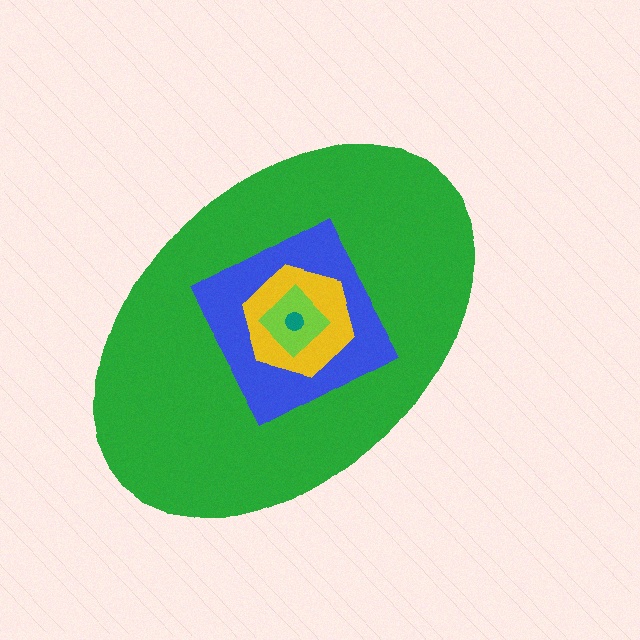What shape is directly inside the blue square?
The yellow hexagon.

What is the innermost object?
The teal circle.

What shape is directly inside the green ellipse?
The blue square.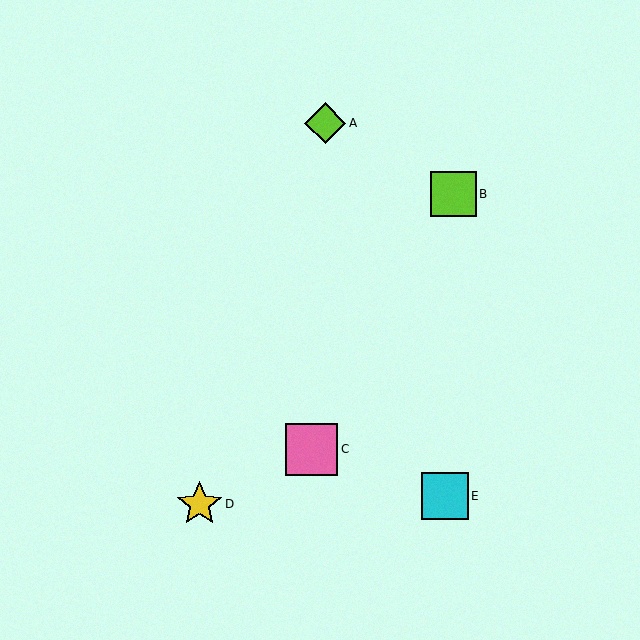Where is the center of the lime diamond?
The center of the lime diamond is at (325, 123).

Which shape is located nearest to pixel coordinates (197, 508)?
The yellow star (labeled D) at (200, 504) is nearest to that location.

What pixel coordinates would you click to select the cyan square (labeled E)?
Click at (445, 496) to select the cyan square E.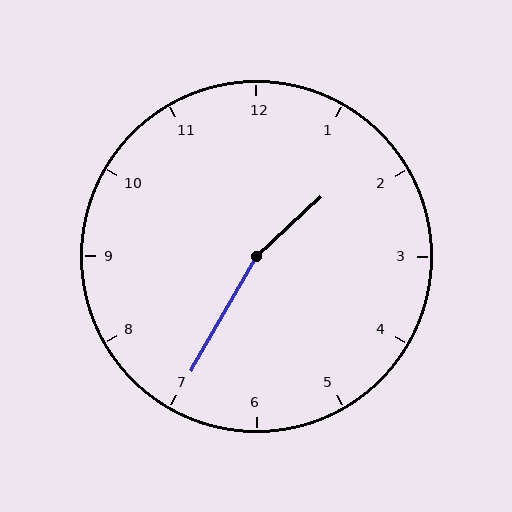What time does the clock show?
1:35.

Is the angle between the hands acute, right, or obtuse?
It is obtuse.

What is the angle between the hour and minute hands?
Approximately 162 degrees.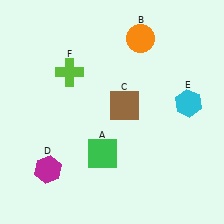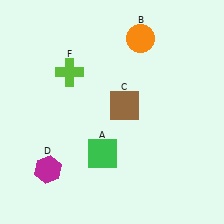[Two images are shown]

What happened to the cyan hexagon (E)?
The cyan hexagon (E) was removed in Image 2. It was in the top-right area of Image 1.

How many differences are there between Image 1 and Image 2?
There is 1 difference between the two images.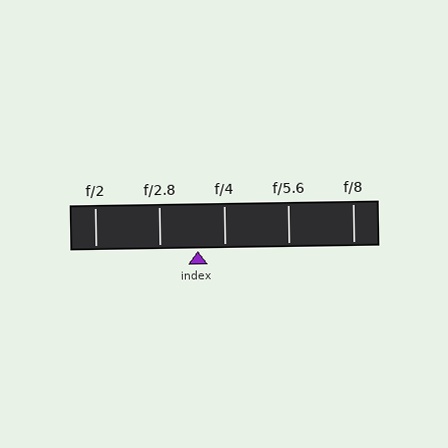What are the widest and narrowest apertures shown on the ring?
The widest aperture shown is f/2 and the narrowest is f/8.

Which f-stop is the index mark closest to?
The index mark is closest to f/4.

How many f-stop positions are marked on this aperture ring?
There are 5 f-stop positions marked.